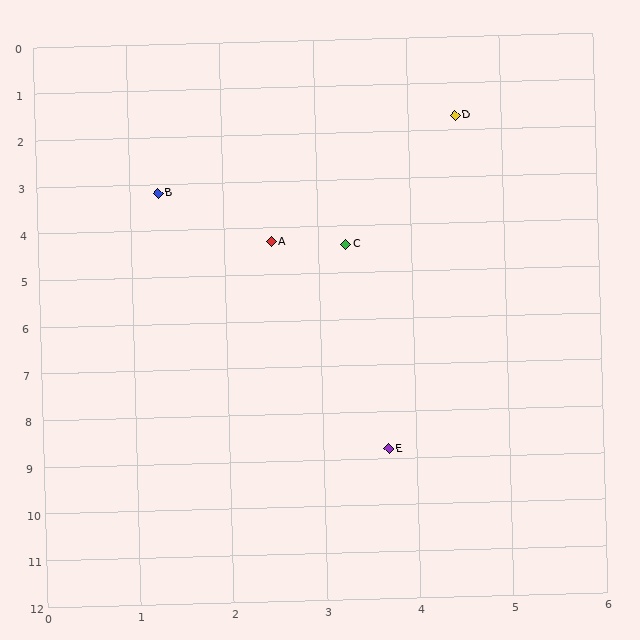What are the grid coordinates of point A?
Point A is at approximately (2.5, 4.3).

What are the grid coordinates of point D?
Point D is at approximately (4.5, 1.7).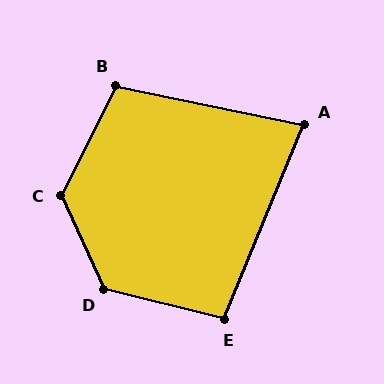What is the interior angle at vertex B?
Approximately 105 degrees (obtuse).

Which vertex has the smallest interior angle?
A, at approximately 79 degrees.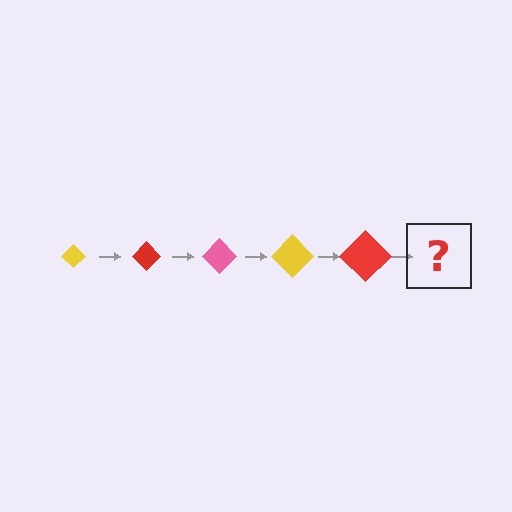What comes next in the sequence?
The next element should be a pink diamond, larger than the previous one.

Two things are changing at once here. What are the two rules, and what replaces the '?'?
The two rules are that the diamond grows larger each step and the color cycles through yellow, red, and pink. The '?' should be a pink diamond, larger than the previous one.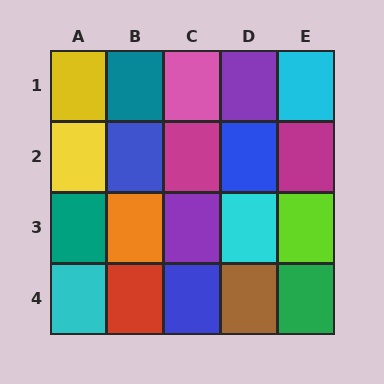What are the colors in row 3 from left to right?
Teal, orange, purple, cyan, lime.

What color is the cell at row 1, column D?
Purple.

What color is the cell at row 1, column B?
Teal.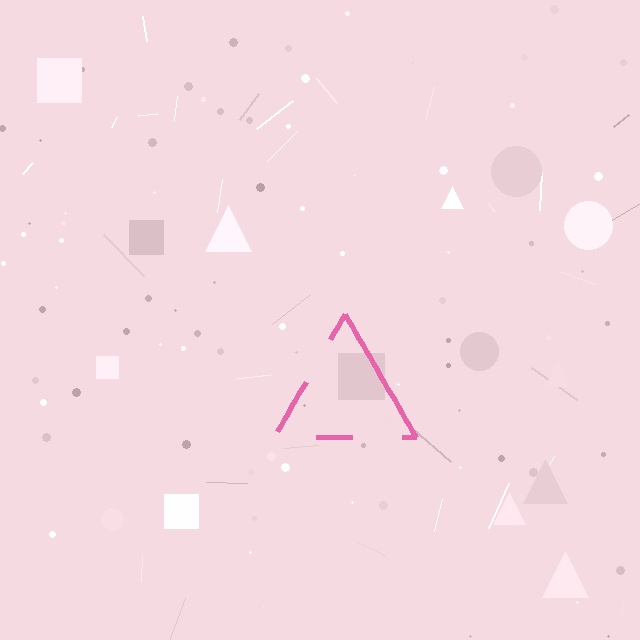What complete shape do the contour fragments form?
The contour fragments form a triangle.